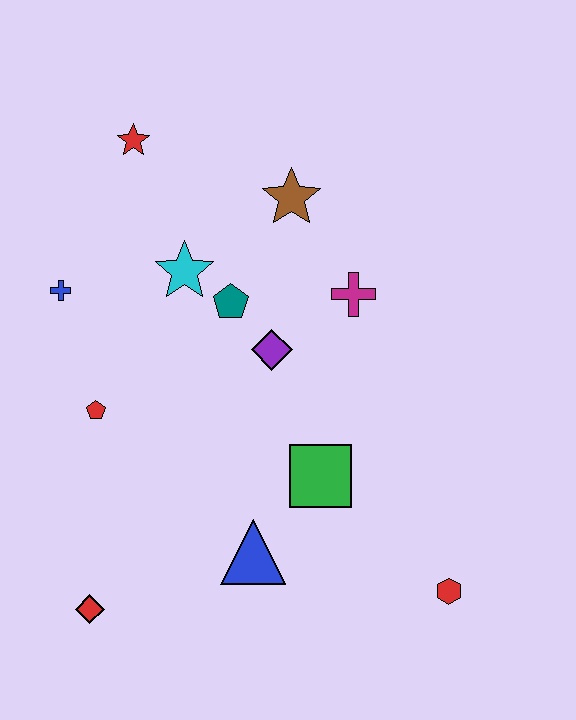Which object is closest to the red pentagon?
The blue cross is closest to the red pentagon.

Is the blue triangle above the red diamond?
Yes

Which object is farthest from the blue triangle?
The red star is farthest from the blue triangle.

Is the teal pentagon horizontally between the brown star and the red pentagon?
Yes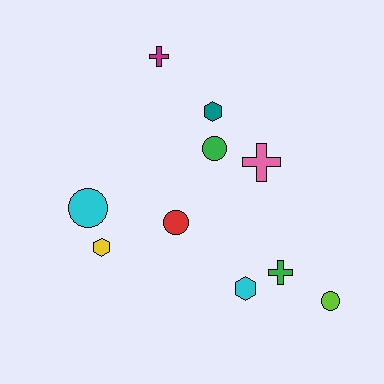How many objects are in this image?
There are 10 objects.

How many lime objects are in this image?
There is 1 lime object.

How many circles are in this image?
There are 4 circles.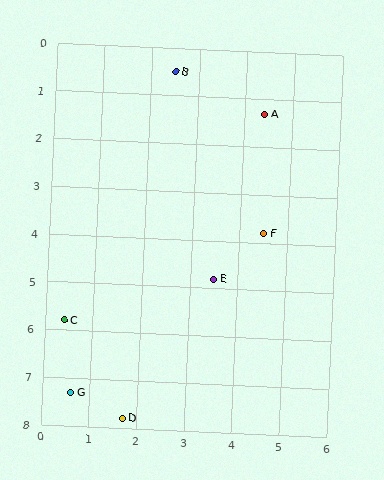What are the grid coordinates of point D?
Point D is at approximately (1.7, 7.8).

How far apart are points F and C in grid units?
Points F and C are about 4.6 grid units apart.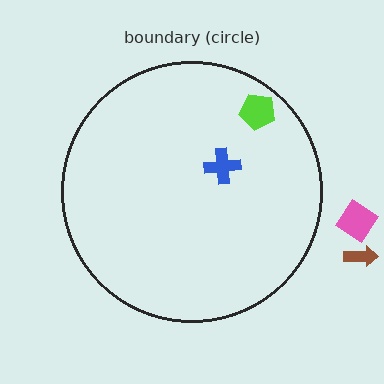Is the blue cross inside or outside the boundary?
Inside.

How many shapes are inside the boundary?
2 inside, 2 outside.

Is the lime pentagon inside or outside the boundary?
Inside.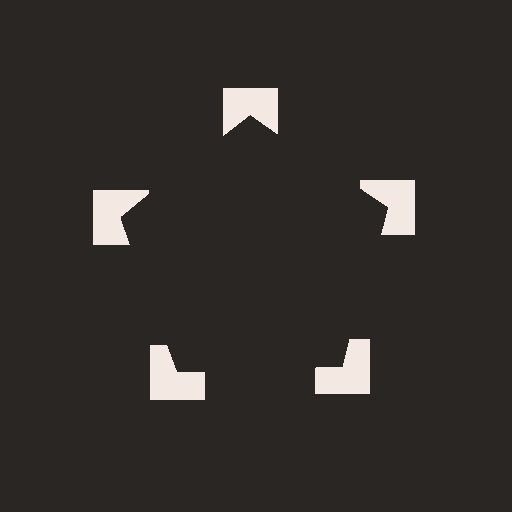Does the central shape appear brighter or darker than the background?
It typically appears slightly darker than the background, even though no actual brightness change is drawn.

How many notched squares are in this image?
There are 5 — one at each vertex of the illusory pentagon.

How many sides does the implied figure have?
5 sides.